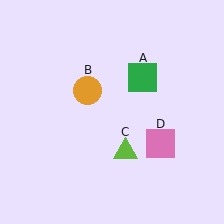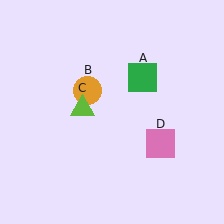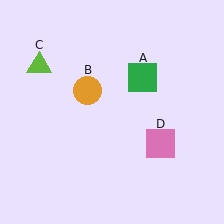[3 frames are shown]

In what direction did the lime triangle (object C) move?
The lime triangle (object C) moved up and to the left.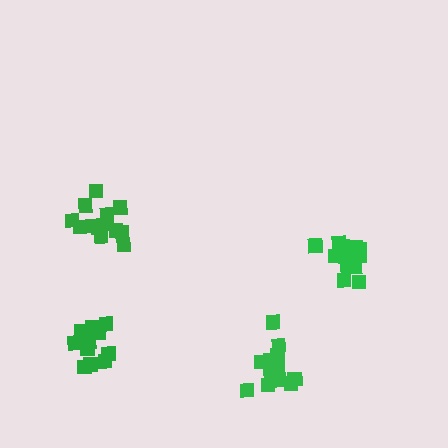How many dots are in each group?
Group 1: 14 dots, Group 2: 13 dots, Group 3: 17 dots, Group 4: 14 dots (58 total).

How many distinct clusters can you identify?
There are 4 distinct clusters.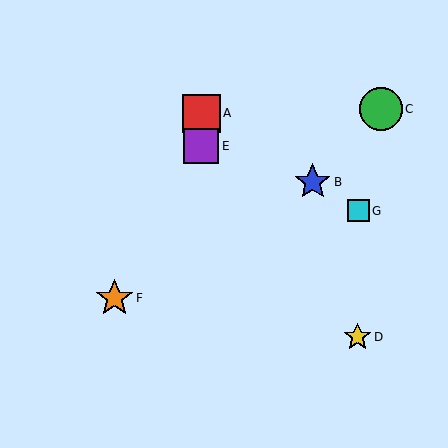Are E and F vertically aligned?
No, E is at x≈201 and F is at x≈115.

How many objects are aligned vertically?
2 objects (A, E) are aligned vertically.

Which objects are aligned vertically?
Objects A, E are aligned vertically.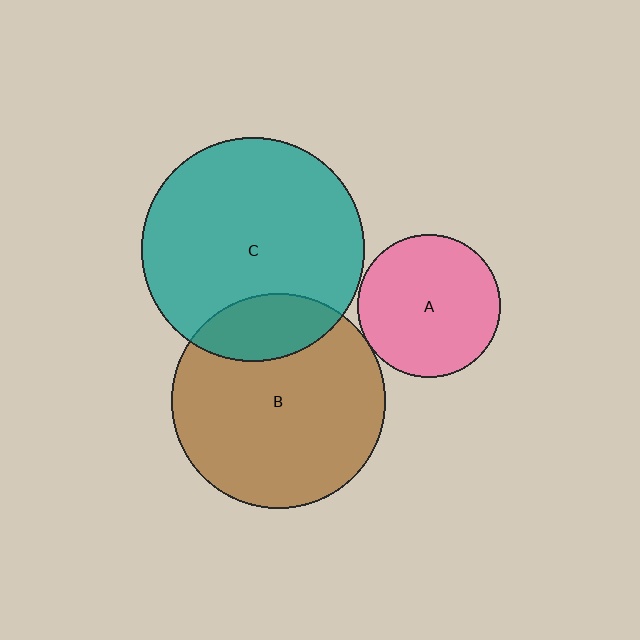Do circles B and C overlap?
Yes.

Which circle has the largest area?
Circle C (teal).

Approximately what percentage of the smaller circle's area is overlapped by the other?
Approximately 20%.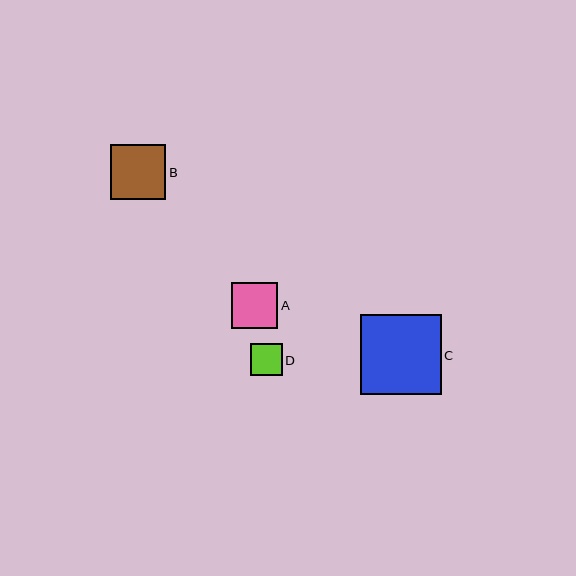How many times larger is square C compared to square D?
Square C is approximately 2.5 times the size of square D.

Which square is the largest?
Square C is the largest with a size of approximately 81 pixels.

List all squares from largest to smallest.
From largest to smallest: C, B, A, D.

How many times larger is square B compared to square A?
Square B is approximately 1.2 times the size of square A.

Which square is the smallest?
Square D is the smallest with a size of approximately 32 pixels.